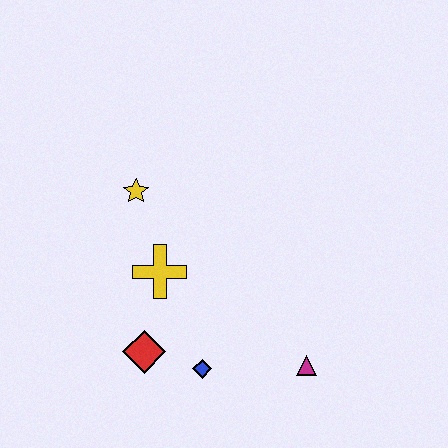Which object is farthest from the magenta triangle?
The yellow star is farthest from the magenta triangle.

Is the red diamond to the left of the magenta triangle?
Yes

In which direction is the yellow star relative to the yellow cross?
The yellow star is above the yellow cross.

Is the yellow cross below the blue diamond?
No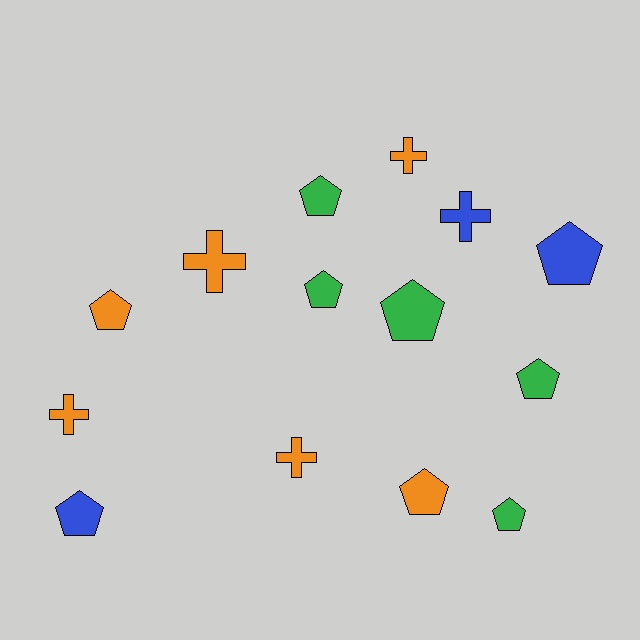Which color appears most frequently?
Orange, with 6 objects.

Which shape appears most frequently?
Pentagon, with 9 objects.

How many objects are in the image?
There are 14 objects.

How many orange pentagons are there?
There are 2 orange pentagons.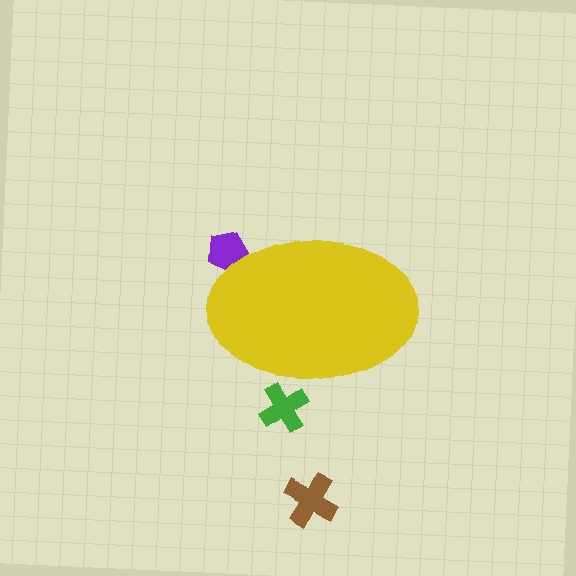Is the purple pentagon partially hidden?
Yes, the purple pentagon is partially hidden behind the yellow ellipse.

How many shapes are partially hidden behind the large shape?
2 shapes are partially hidden.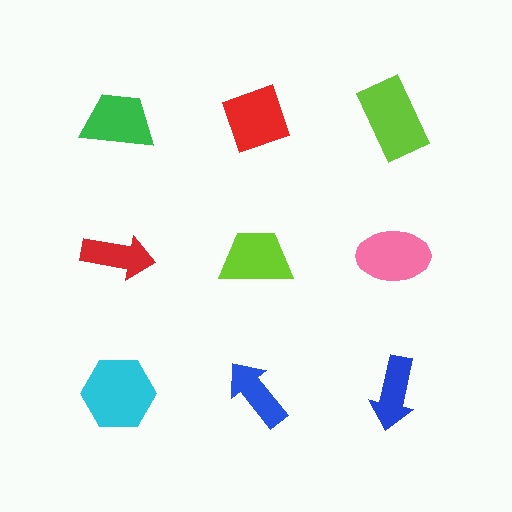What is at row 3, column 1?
A cyan hexagon.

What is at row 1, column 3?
A lime rectangle.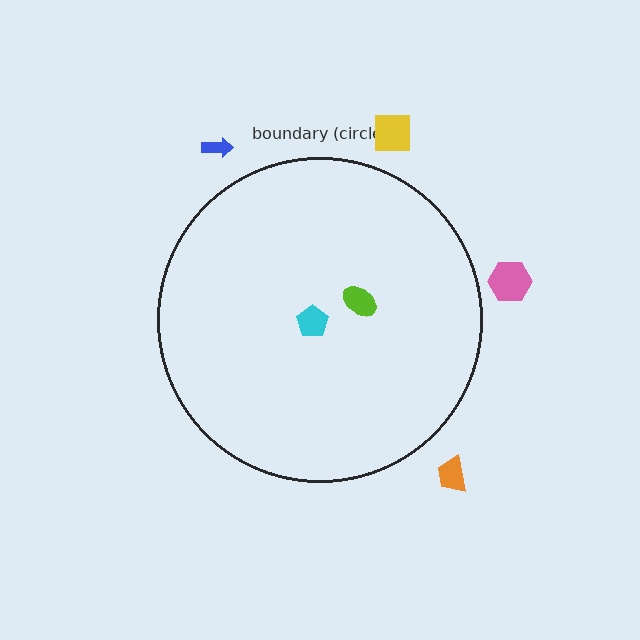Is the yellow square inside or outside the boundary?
Outside.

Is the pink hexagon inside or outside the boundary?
Outside.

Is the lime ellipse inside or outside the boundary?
Inside.